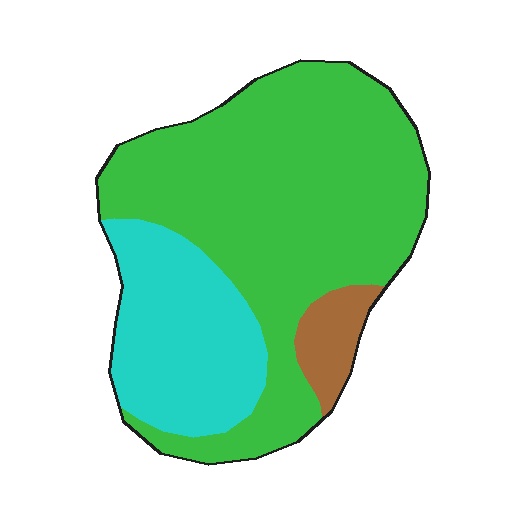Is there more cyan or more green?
Green.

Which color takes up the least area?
Brown, at roughly 5%.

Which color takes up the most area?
Green, at roughly 65%.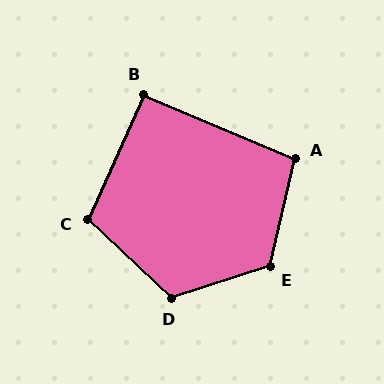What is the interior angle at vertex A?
Approximately 100 degrees (obtuse).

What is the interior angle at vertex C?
Approximately 109 degrees (obtuse).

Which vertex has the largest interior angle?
E, at approximately 121 degrees.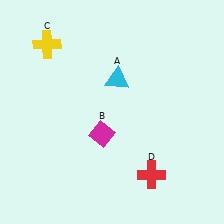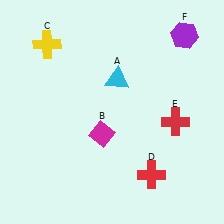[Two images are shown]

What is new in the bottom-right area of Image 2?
A red cross (E) was added in the bottom-right area of Image 2.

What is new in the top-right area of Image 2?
A purple hexagon (F) was added in the top-right area of Image 2.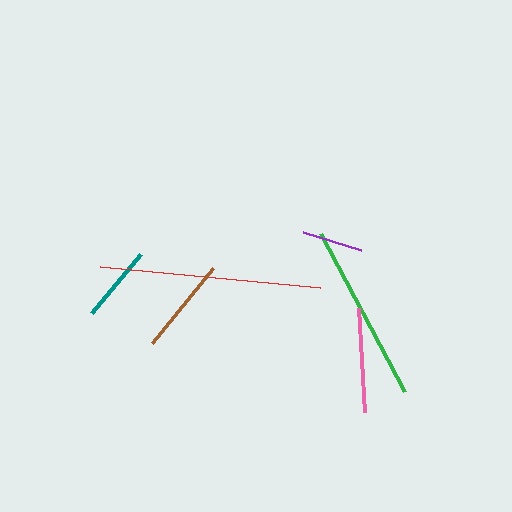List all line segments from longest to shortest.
From longest to shortest: red, green, pink, brown, teal, purple.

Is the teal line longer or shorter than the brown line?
The brown line is longer than the teal line.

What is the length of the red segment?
The red segment is approximately 221 pixels long.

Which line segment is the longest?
The red line is the longest at approximately 221 pixels.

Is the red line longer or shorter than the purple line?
The red line is longer than the purple line.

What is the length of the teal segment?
The teal segment is approximately 76 pixels long.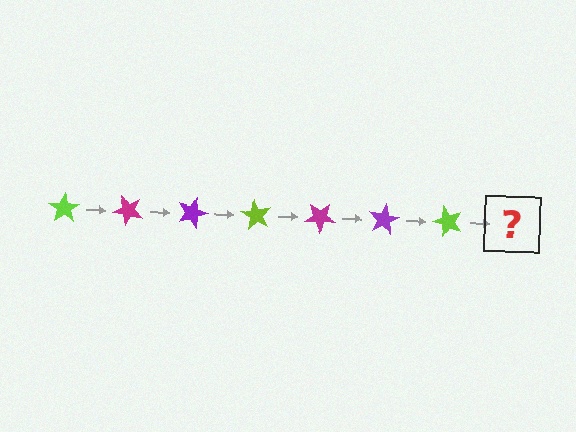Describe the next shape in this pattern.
It should be a magenta star, rotated 315 degrees from the start.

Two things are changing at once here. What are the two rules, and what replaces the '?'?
The two rules are that it rotates 45 degrees each step and the color cycles through lime, magenta, and purple. The '?' should be a magenta star, rotated 315 degrees from the start.